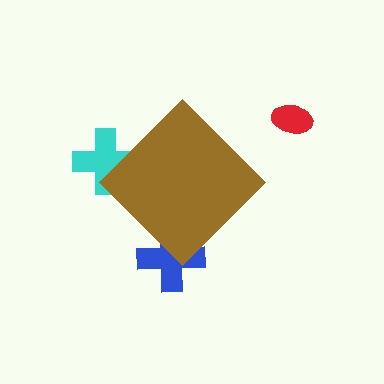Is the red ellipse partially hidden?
No, the red ellipse is fully visible.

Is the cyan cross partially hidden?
Yes, the cyan cross is partially hidden behind the brown diamond.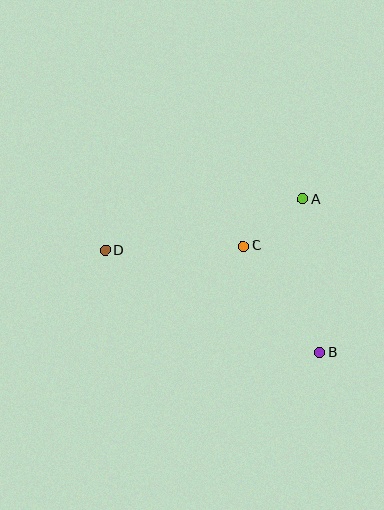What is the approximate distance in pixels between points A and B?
The distance between A and B is approximately 155 pixels.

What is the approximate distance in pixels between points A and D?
The distance between A and D is approximately 204 pixels.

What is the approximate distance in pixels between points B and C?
The distance between B and C is approximately 131 pixels.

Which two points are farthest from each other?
Points B and D are farthest from each other.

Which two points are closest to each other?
Points A and C are closest to each other.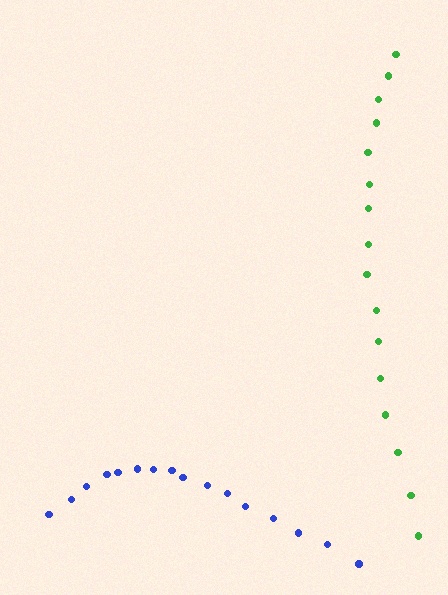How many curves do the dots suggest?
There are 2 distinct paths.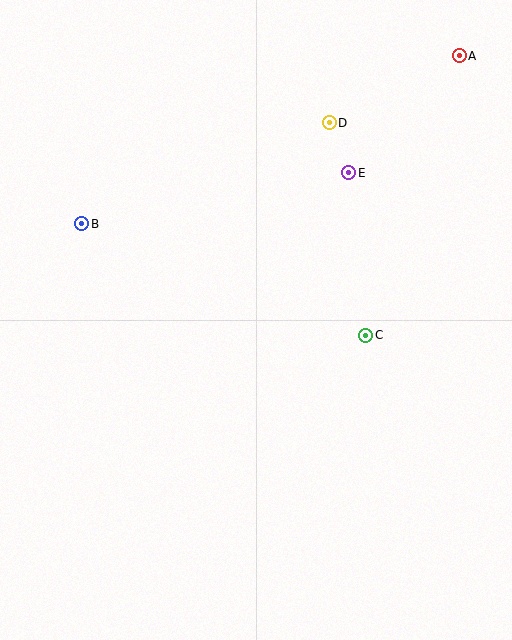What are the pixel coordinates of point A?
Point A is at (459, 56).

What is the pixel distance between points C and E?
The distance between C and E is 163 pixels.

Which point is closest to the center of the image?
Point C at (366, 335) is closest to the center.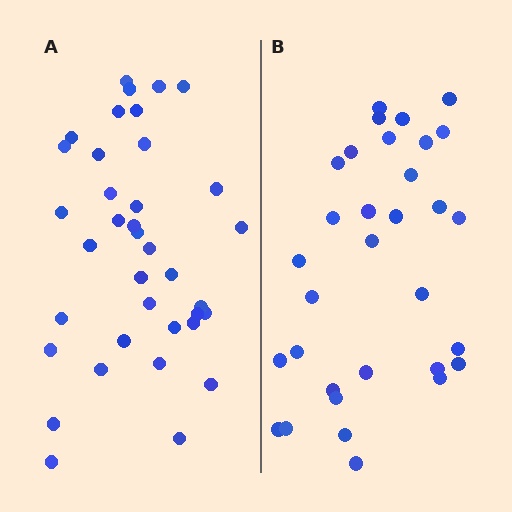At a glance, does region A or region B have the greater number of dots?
Region A (the left region) has more dots.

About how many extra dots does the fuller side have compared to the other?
Region A has about 5 more dots than region B.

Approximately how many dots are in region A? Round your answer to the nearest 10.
About 40 dots. (The exact count is 37, which rounds to 40.)